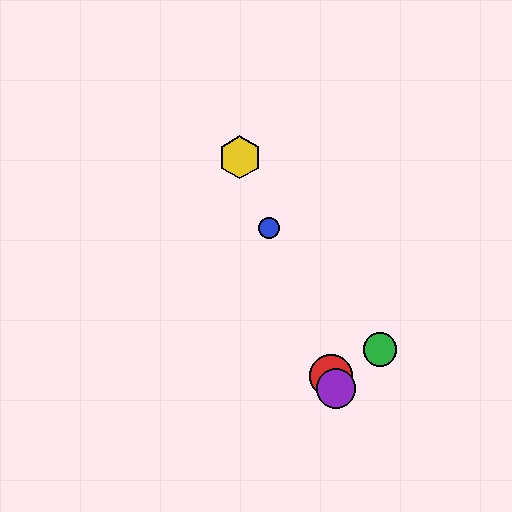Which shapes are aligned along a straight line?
The red circle, the blue circle, the yellow hexagon, the purple circle are aligned along a straight line.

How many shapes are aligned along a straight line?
4 shapes (the red circle, the blue circle, the yellow hexagon, the purple circle) are aligned along a straight line.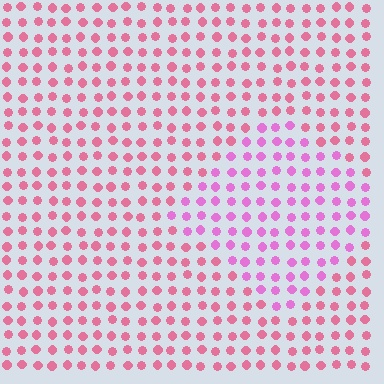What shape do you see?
I see a diamond.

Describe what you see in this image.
The image is filled with small pink elements in a uniform arrangement. A diamond-shaped region is visible where the elements are tinted to a slightly different hue, forming a subtle color boundary.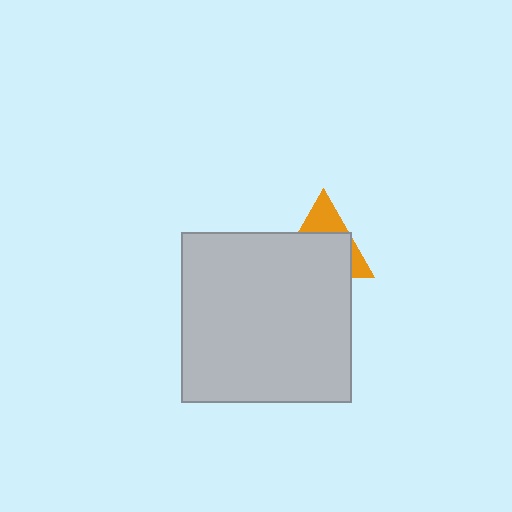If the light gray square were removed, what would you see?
You would see the complete orange triangle.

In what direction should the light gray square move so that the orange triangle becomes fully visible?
The light gray square should move down. That is the shortest direction to clear the overlap and leave the orange triangle fully visible.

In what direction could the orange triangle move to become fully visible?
The orange triangle could move up. That would shift it out from behind the light gray square entirely.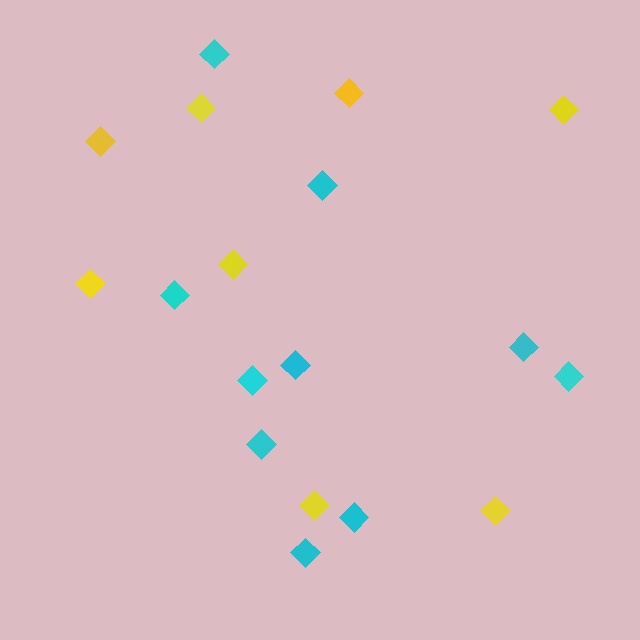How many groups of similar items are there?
There are 2 groups: one group of yellow diamonds (8) and one group of cyan diamonds (10).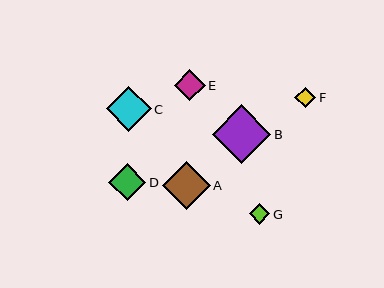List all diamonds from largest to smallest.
From largest to smallest: B, A, C, D, E, F, G.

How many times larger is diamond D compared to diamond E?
Diamond D is approximately 1.2 times the size of diamond E.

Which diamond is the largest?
Diamond B is the largest with a size of approximately 59 pixels.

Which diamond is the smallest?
Diamond G is the smallest with a size of approximately 20 pixels.